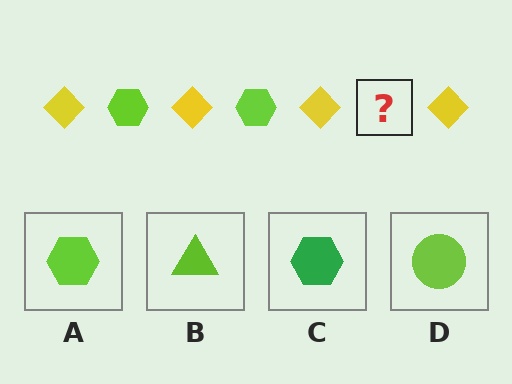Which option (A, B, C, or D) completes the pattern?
A.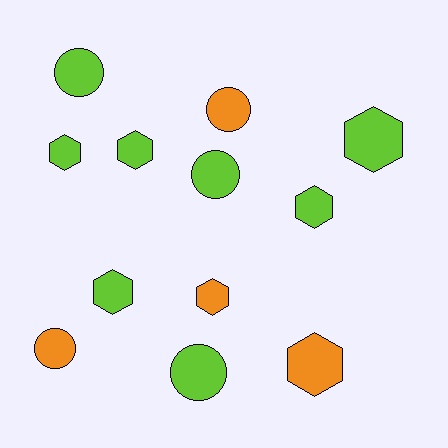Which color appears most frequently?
Lime, with 8 objects.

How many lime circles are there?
There are 3 lime circles.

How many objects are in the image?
There are 12 objects.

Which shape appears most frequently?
Hexagon, with 7 objects.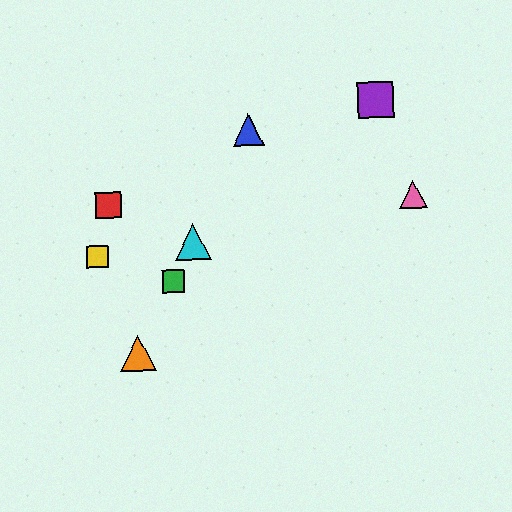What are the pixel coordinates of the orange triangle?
The orange triangle is at (138, 354).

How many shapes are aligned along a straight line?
4 shapes (the blue triangle, the green square, the orange triangle, the cyan triangle) are aligned along a straight line.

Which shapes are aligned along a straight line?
The blue triangle, the green square, the orange triangle, the cyan triangle are aligned along a straight line.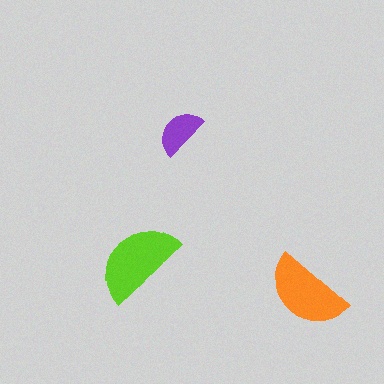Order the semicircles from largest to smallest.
the lime one, the orange one, the purple one.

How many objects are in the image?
There are 3 objects in the image.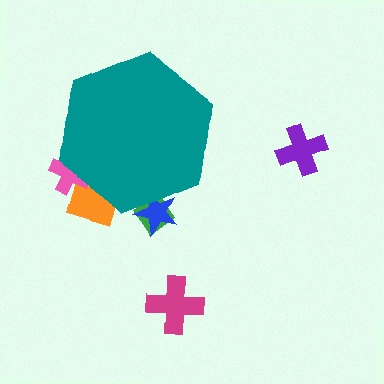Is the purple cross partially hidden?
No, the purple cross is fully visible.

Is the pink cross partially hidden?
Yes, the pink cross is partially hidden behind the teal hexagon.